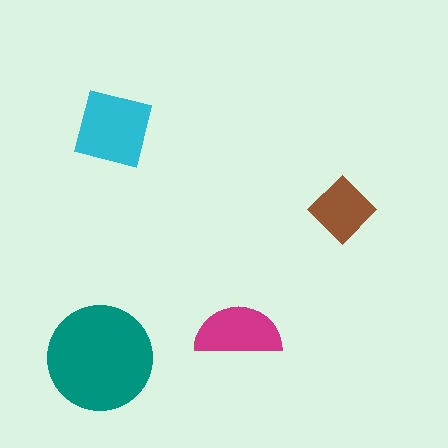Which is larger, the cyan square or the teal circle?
The teal circle.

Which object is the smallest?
The brown diamond.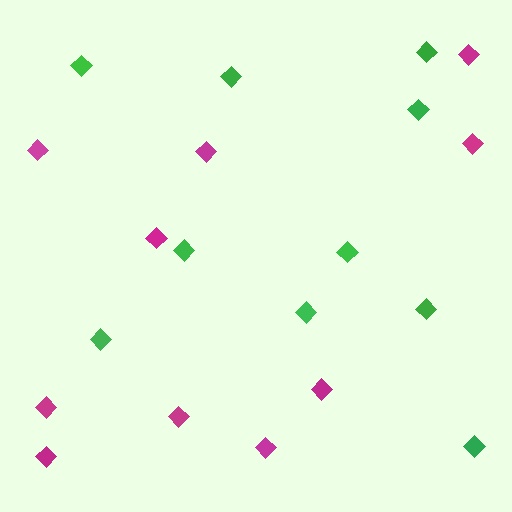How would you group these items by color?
There are 2 groups: one group of green diamonds (10) and one group of magenta diamonds (10).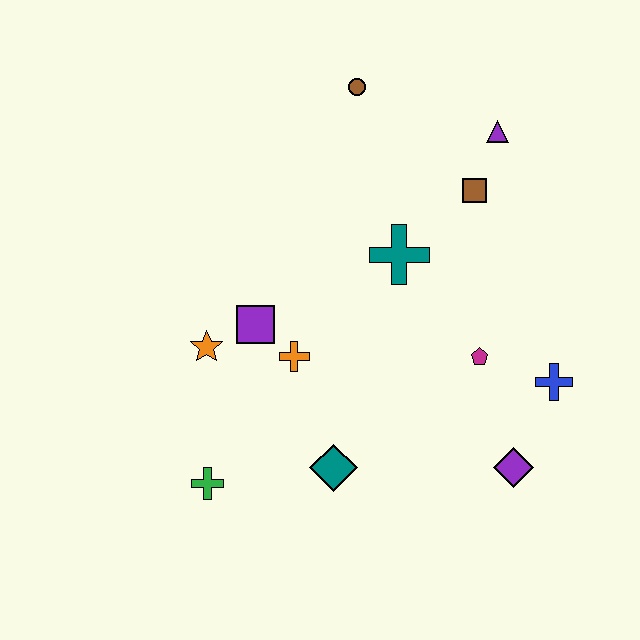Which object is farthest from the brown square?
The green cross is farthest from the brown square.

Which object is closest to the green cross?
The teal diamond is closest to the green cross.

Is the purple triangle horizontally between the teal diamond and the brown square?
No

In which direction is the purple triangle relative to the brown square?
The purple triangle is above the brown square.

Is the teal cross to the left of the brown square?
Yes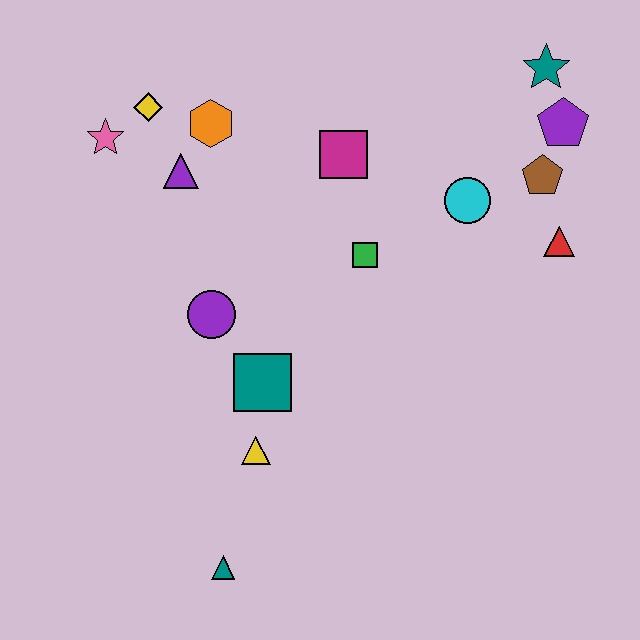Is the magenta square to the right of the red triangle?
No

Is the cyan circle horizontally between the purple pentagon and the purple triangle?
Yes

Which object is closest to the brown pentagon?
The purple pentagon is closest to the brown pentagon.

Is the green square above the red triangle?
No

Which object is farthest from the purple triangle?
The teal triangle is farthest from the purple triangle.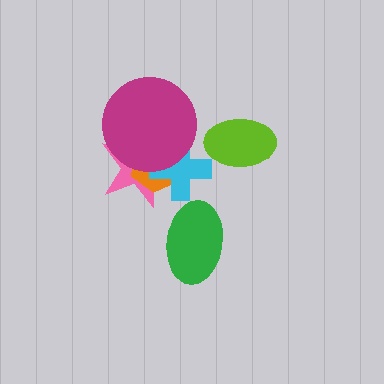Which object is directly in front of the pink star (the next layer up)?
The orange hexagon is directly in front of the pink star.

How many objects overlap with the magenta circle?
3 objects overlap with the magenta circle.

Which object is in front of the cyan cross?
The magenta circle is in front of the cyan cross.